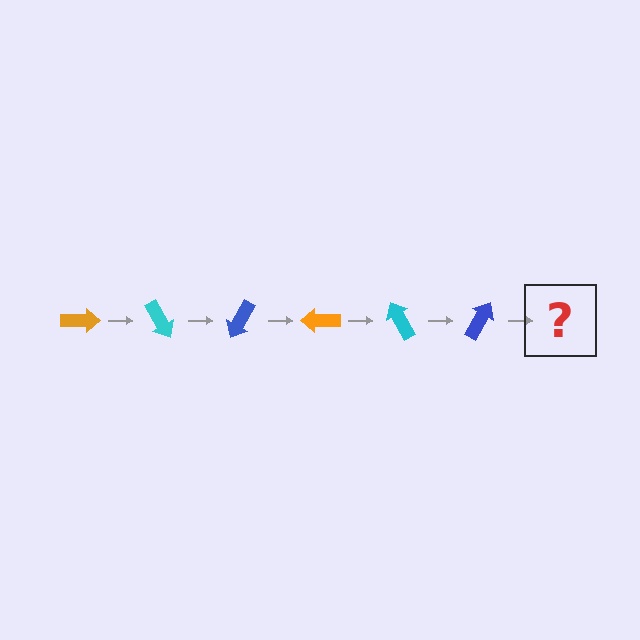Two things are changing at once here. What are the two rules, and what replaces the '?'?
The two rules are that it rotates 60 degrees each step and the color cycles through orange, cyan, and blue. The '?' should be an orange arrow, rotated 360 degrees from the start.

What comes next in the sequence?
The next element should be an orange arrow, rotated 360 degrees from the start.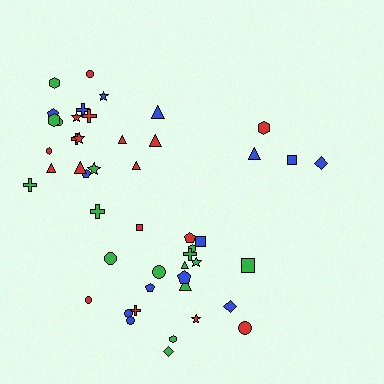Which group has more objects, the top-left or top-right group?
The top-left group.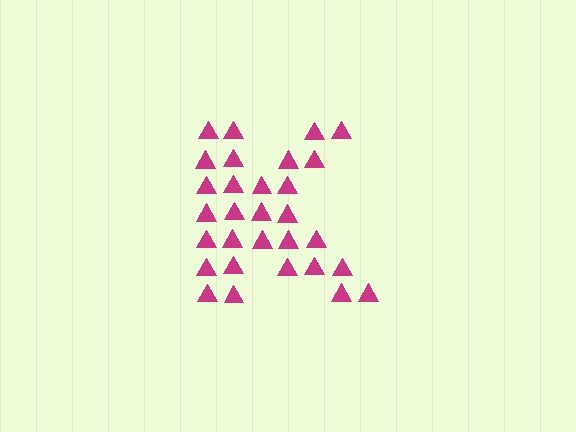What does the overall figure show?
The overall figure shows the letter K.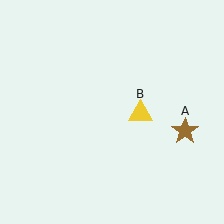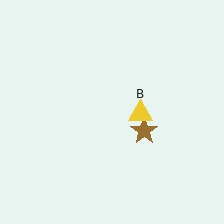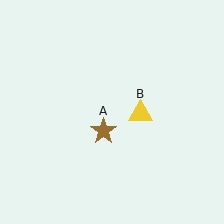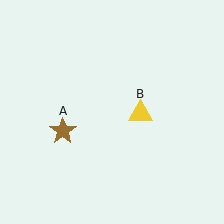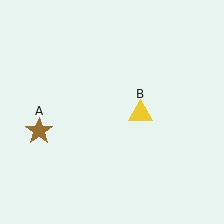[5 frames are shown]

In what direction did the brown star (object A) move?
The brown star (object A) moved left.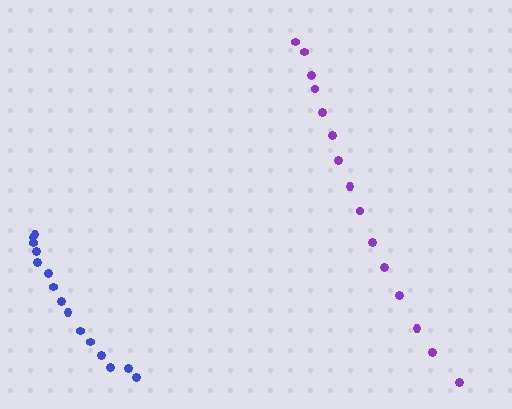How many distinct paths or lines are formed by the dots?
There are 2 distinct paths.